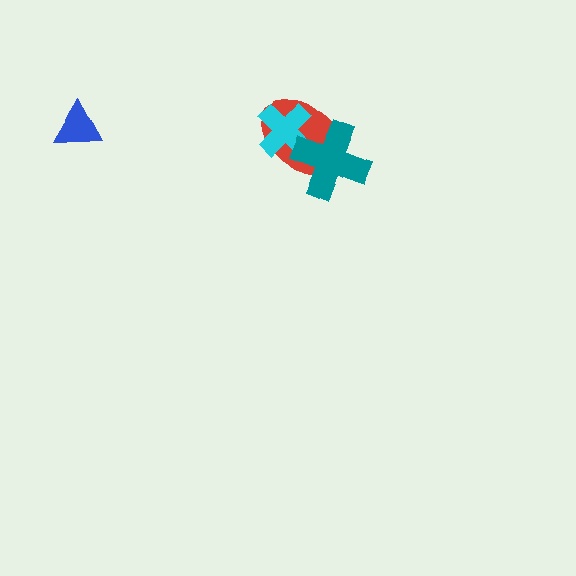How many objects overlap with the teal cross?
2 objects overlap with the teal cross.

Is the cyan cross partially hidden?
Yes, it is partially covered by another shape.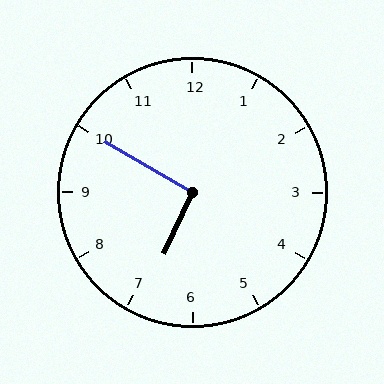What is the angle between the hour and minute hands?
Approximately 95 degrees.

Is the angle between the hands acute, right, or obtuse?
It is right.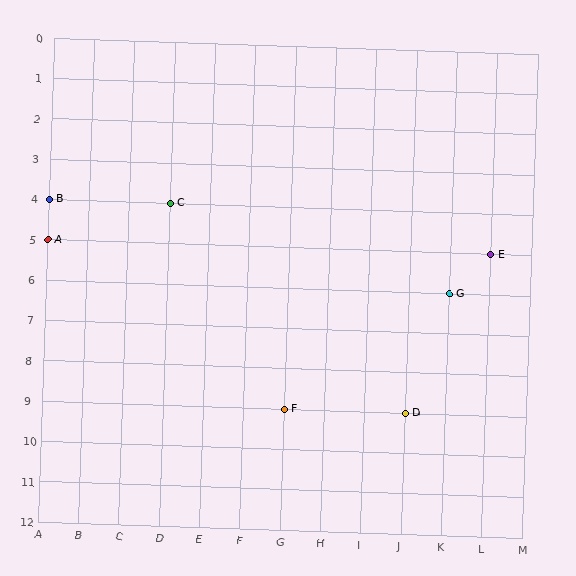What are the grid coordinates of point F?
Point F is at grid coordinates (G, 9).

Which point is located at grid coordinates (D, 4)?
Point C is at (D, 4).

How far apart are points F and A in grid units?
Points F and A are 6 columns and 4 rows apart (about 7.2 grid units diagonally).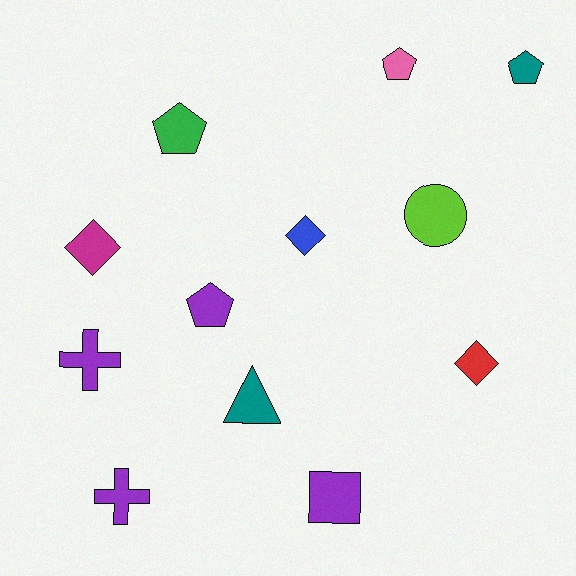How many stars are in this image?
There are no stars.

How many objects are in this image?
There are 12 objects.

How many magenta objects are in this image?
There is 1 magenta object.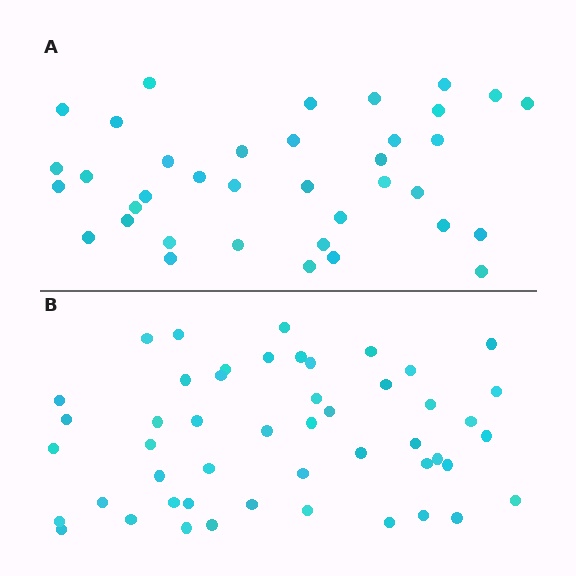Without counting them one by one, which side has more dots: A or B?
Region B (the bottom region) has more dots.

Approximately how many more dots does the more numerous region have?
Region B has roughly 12 or so more dots than region A.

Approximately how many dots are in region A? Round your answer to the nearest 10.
About 40 dots. (The exact count is 37, which rounds to 40.)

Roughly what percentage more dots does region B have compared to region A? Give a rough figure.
About 30% more.